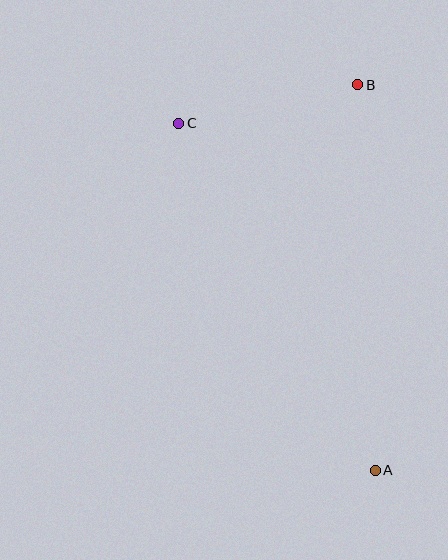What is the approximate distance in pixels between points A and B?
The distance between A and B is approximately 386 pixels.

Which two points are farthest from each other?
Points A and C are farthest from each other.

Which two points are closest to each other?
Points B and C are closest to each other.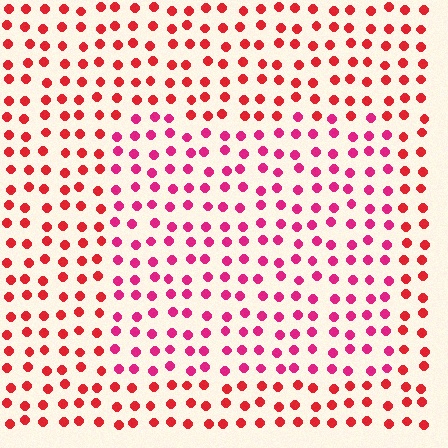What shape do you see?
I see a rectangle.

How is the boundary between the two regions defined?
The boundary is defined purely by a slight shift in hue (about 28 degrees). Spacing, size, and orientation are identical on both sides.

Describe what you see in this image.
The image is filled with small red elements in a uniform arrangement. A rectangle-shaped region is visible where the elements are tinted to a slightly different hue, forming a subtle color boundary.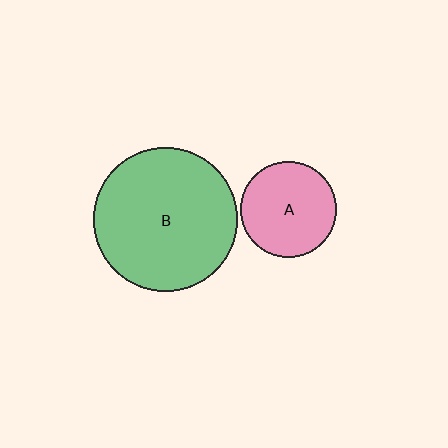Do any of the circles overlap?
No, none of the circles overlap.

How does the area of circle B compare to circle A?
Approximately 2.3 times.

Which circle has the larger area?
Circle B (green).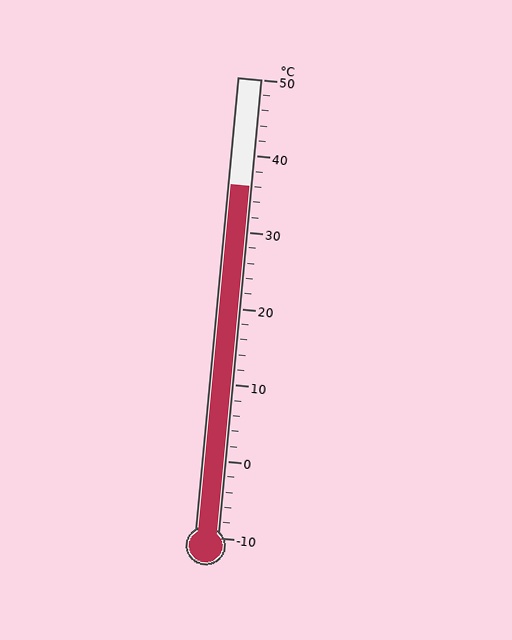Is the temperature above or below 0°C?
The temperature is above 0°C.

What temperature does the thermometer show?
The thermometer shows approximately 36°C.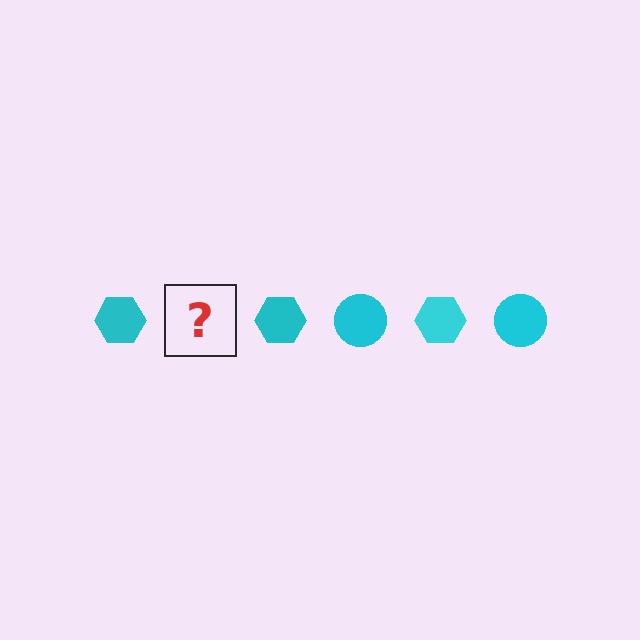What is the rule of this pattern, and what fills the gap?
The rule is that the pattern cycles through hexagon, circle shapes in cyan. The gap should be filled with a cyan circle.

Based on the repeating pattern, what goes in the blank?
The blank should be a cyan circle.